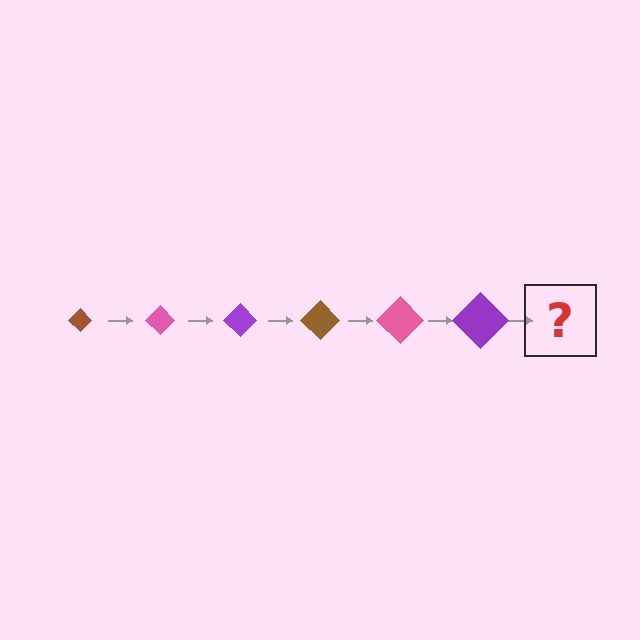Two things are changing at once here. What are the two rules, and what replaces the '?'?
The two rules are that the diamond grows larger each step and the color cycles through brown, pink, and purple. The '?' should be a brown diamond, larger than the previous one.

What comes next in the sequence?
The next element should be a brown diamond, larger than the previous one.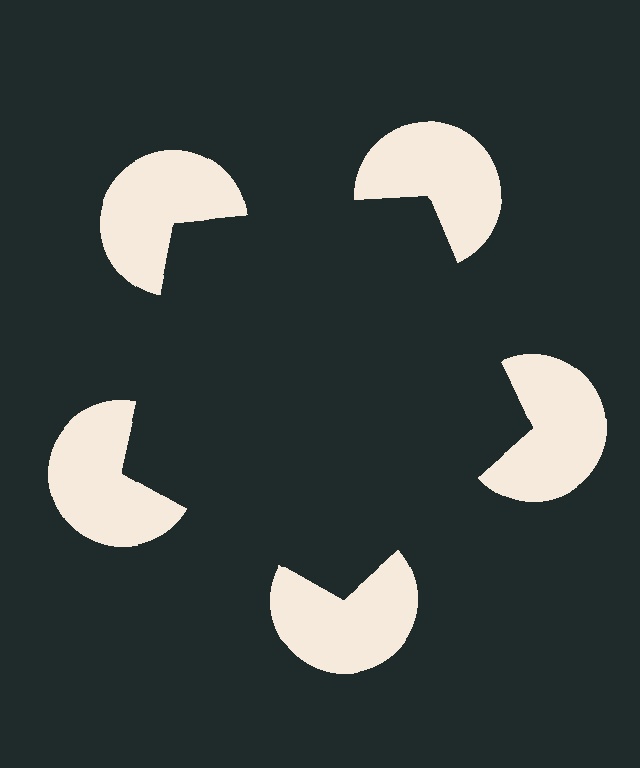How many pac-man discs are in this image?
There are 5 — one at each vertex of the illusory pentagon.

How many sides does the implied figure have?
5 sides.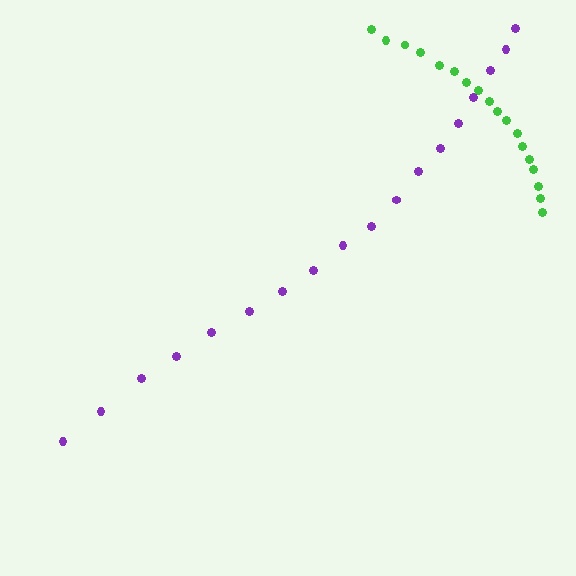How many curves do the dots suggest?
There are 2 distinct paths.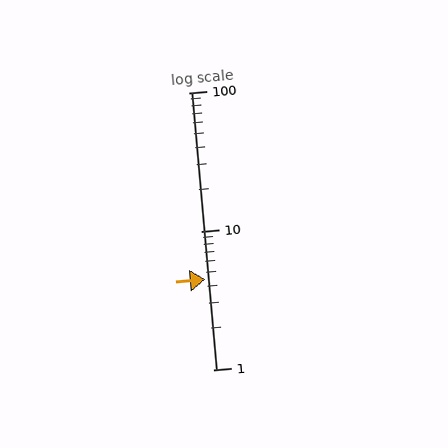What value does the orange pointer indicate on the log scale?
The pointer indicates approximately 4.5.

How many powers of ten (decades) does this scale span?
The scale spans 2 decades, from 1 to 100.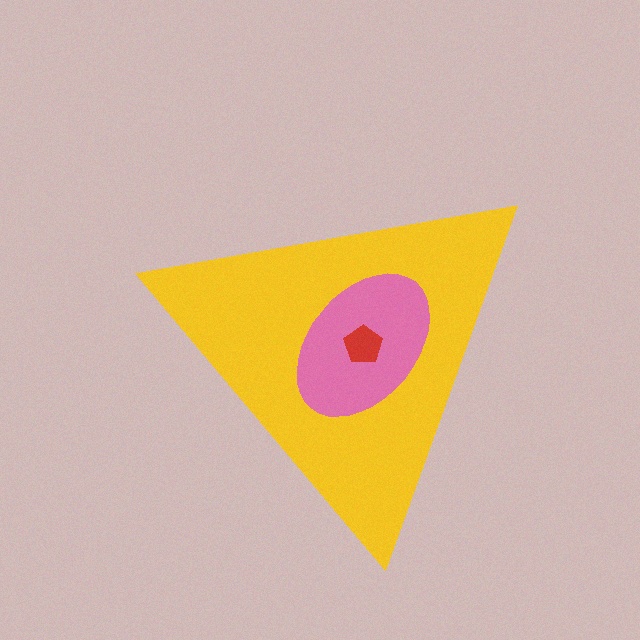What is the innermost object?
The red pentagon.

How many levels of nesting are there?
3.